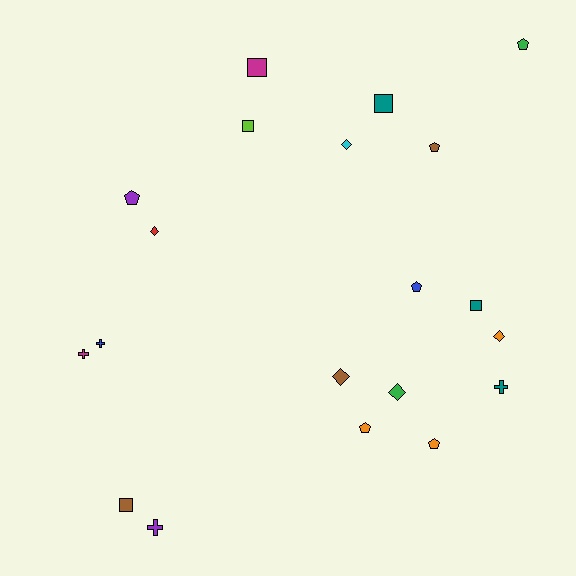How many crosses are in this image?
There are 4 crosses.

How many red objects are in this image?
There is 1 red object.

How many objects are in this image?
There are 20 objects.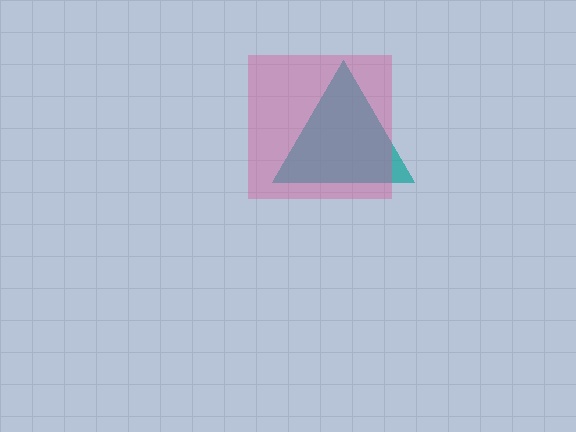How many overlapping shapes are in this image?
There are 2 overlapping shapes in the image.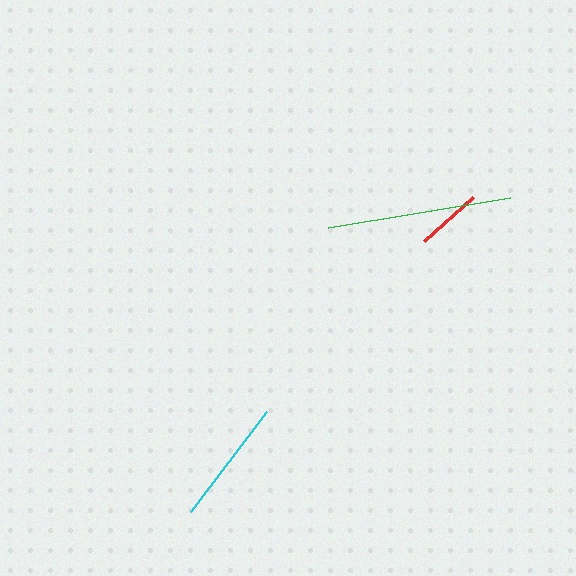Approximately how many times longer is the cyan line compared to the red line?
The cyan line is approximately 1.9 times the length of the red line.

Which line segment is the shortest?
The red line is the shortest at approximately 66 pixels.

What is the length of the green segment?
The green segment is approximately 185 pixels long.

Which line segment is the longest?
The green line is the longest at approximately 185 pixels.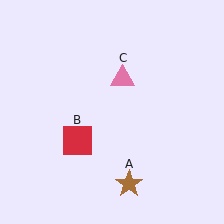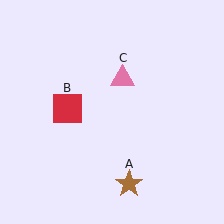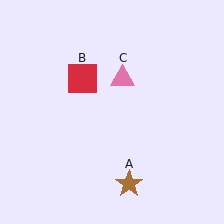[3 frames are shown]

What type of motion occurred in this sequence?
The red square (object B) rotated clockwise around the center of the scene.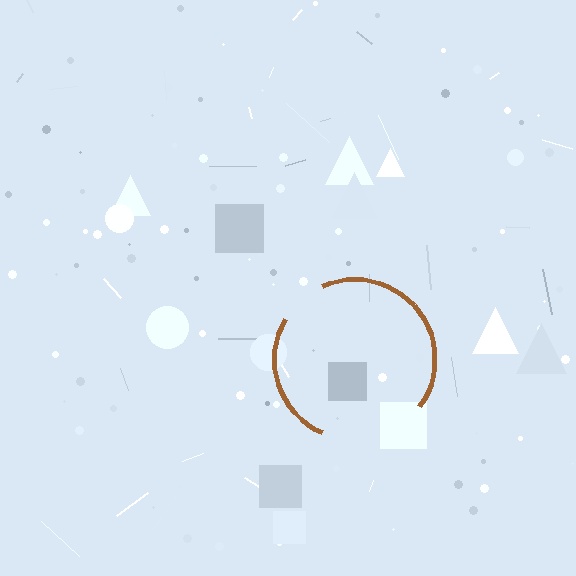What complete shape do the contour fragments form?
The contour fragments form a circle.